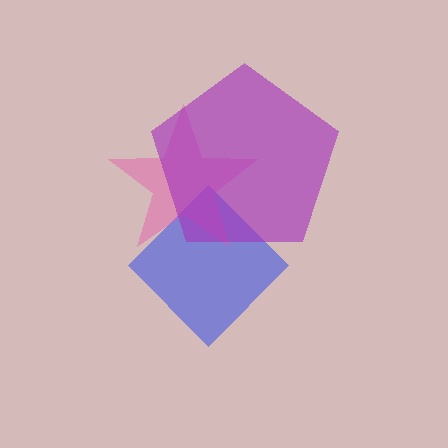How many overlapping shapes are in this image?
There are 3 overlapping shapes in the image.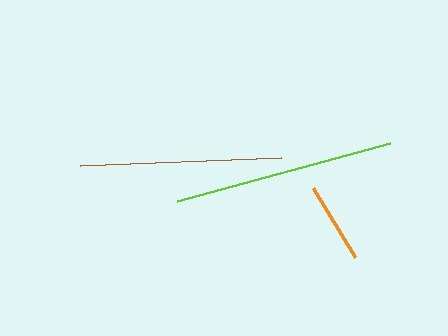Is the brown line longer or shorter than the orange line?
The brown line is longer than the orange line.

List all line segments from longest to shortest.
From longest to shortest: lime, brown, orange.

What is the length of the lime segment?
The lime segment is approximately 221 pixels long.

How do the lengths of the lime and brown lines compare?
The lime and brown lines are approximately the same length.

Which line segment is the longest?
The lime line is the longest at approximately 221 pixels.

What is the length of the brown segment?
The brown segment is approximately 201 pixels long.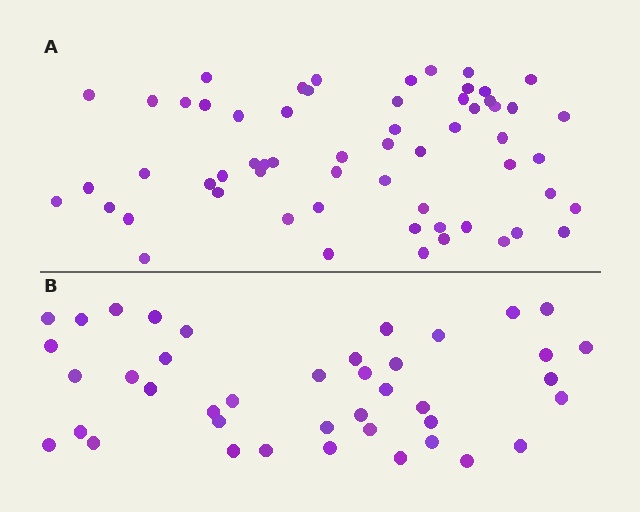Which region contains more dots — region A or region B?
Region A (the top region) has more dots.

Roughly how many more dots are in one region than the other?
Region A has approximately 20 more dots than region B.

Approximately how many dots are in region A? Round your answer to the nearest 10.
About 60 dots.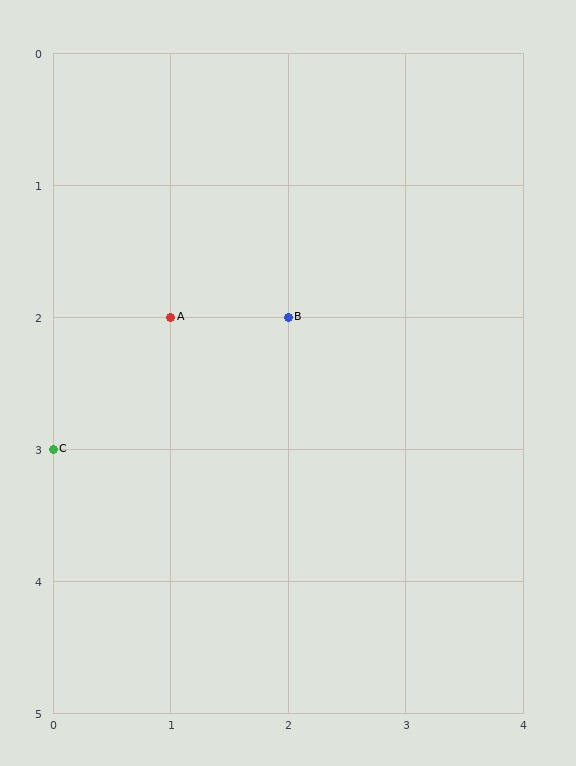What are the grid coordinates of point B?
Point B is at grid coordinates (2, 2).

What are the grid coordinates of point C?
Point C is at grid coordinates (0, 3).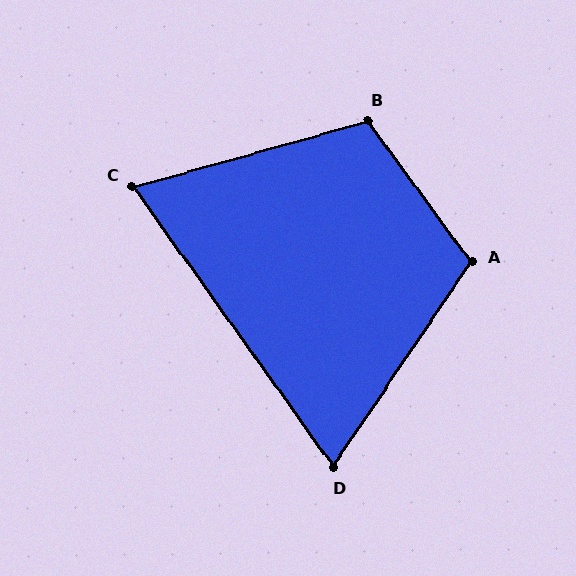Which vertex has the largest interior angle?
B, at approximately 111 degrees.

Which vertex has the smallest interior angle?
D, at approximately 69 degrees.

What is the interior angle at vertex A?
Approximately 110 degrees (obtuse).